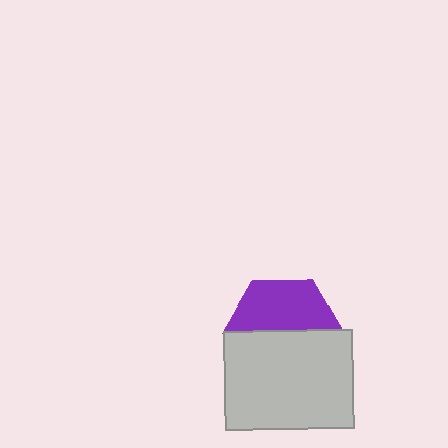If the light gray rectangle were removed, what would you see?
You would see the complete purple hexagon.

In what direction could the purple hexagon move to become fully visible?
The purple hexagon could move up. That would shift it out from behind the light gray rectangle entirely.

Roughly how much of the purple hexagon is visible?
About half of it is visible (roughly 47%).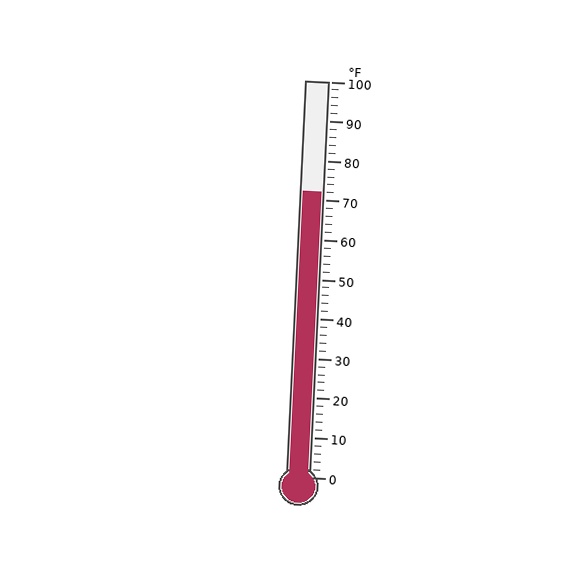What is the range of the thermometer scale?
The thermometer scale ranges from 0°F to 100°F.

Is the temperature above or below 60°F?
The temperature is above 60°F.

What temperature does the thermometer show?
The thermometer shows approximately 72°F.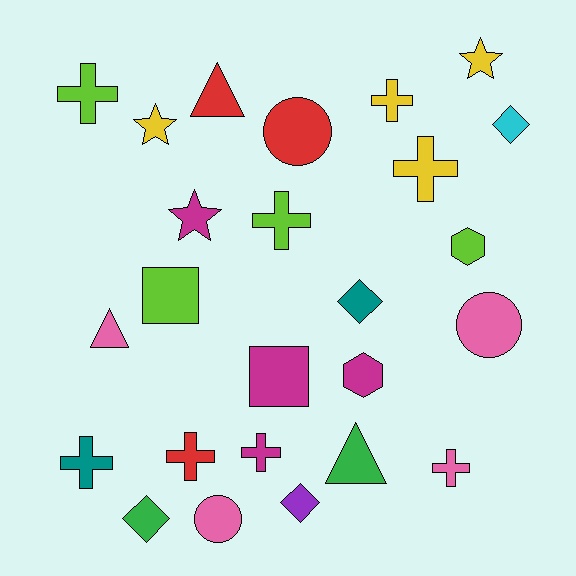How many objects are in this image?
There are 25 objects.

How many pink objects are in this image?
There are 4 pink objects.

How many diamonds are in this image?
There are 4 diamonds.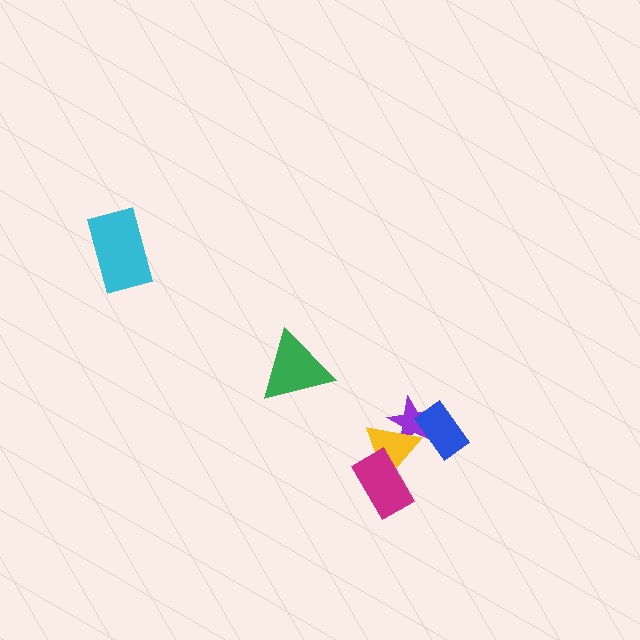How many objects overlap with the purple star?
2 objects overlap with the purple star.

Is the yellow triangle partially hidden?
Yes, it is partially covered by another shape.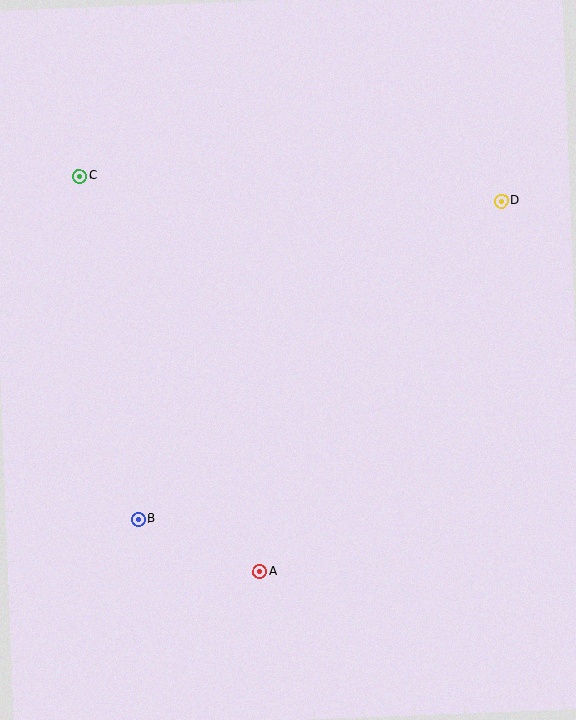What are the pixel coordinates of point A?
Point A is at (260, 572).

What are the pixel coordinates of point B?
Point B is at (138, 519).